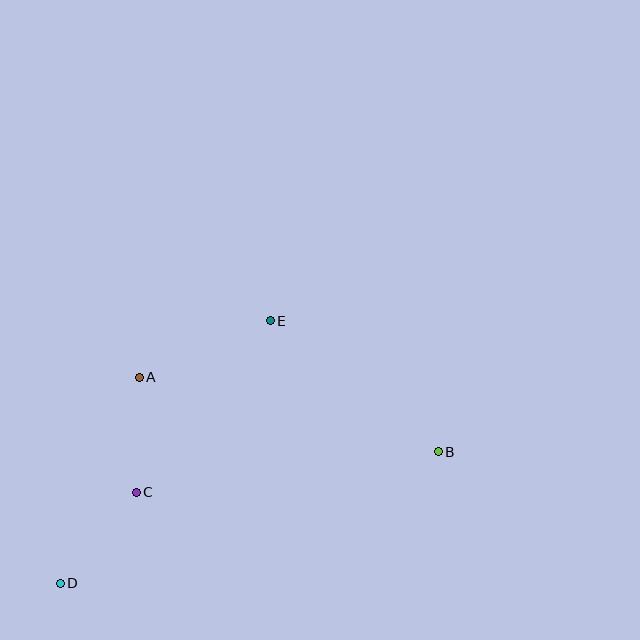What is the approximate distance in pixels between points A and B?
The distance between A and B is approximately 308 pixels.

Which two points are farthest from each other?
Points B and D are farthest from each other.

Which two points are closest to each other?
Points A and C are closest to each other.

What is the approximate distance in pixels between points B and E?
The distance between B and E is approximately 213 pixels.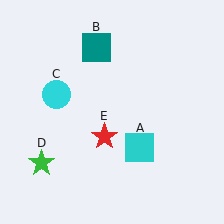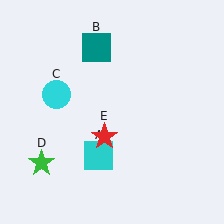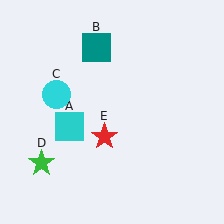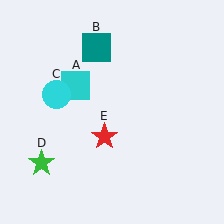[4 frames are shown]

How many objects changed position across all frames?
1 object changed position: cyan square (object A).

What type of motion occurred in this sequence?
The cyan square (object A) rotated clockwise around the center of the scene.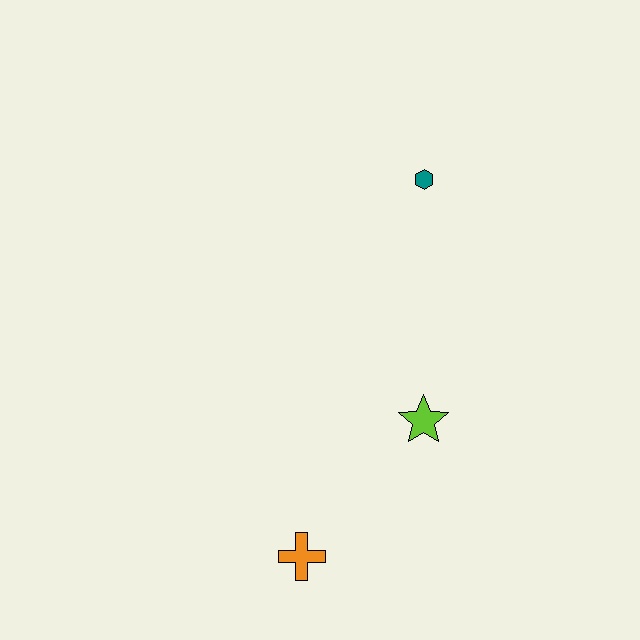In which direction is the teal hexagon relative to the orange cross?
The teal hexagon is above the orange cross.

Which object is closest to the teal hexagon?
The lime star is closest to the teal hexagon.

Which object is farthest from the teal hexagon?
The orange cross is farthest from the teal hexagon.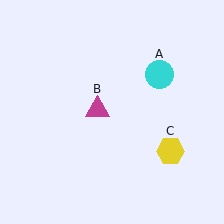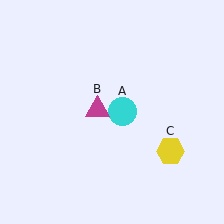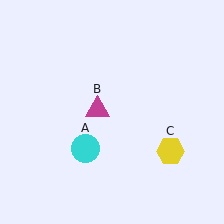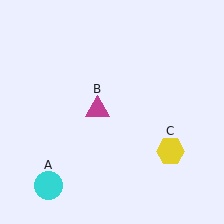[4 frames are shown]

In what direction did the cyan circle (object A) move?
The cyan circle (object A) moved down and to the left.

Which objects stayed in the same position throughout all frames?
Magenta triangle (object B) and yellow hexagon (object C) remained stationary.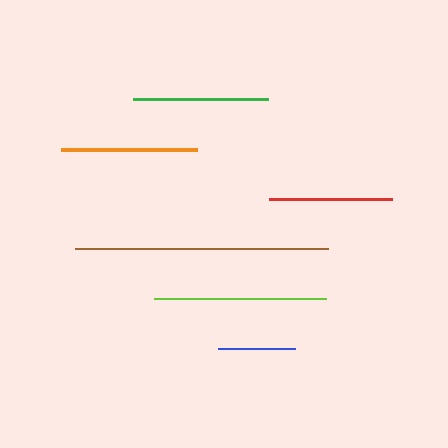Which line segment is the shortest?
The blue line is the shortest at approximately 77 pixels.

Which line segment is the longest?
The brown line is the longest at approximately 253 pixels.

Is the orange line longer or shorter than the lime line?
The lime line is longer than the orange line.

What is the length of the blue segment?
The blue segment is approximately 77 pixels long.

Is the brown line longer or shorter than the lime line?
The brown line is longer than the lime line.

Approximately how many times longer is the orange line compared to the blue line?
The orange line is approximately 1.8 times the length of the blue line.